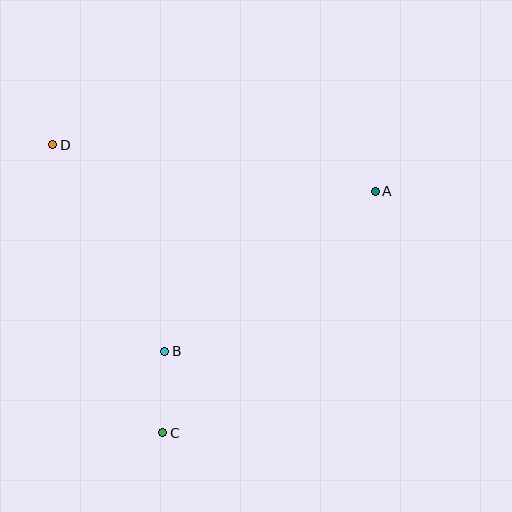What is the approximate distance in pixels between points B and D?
The distance between B and D is approximately 235 pixels.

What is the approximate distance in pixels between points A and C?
The distance between A and C is approximately 321 pixels.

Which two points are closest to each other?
Points B and C are closest to each other.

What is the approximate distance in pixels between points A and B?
The distance between A and B is approximately 264 pixels.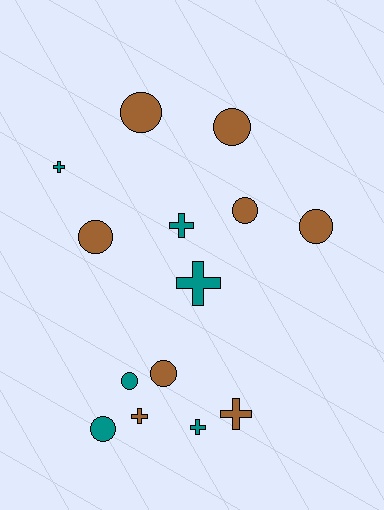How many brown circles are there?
There are 6 brown circles.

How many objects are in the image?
There are 14 objects.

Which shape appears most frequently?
Circle, with 8 objects.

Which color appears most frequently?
Brown, with 8 objects.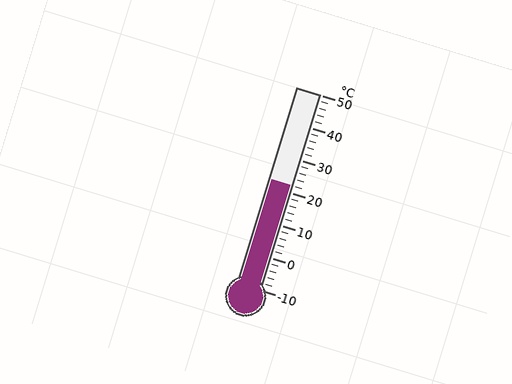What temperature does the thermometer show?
The thermometer shows approximately 22°C.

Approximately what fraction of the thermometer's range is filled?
The thermometer is filled to approximately 55% of its range.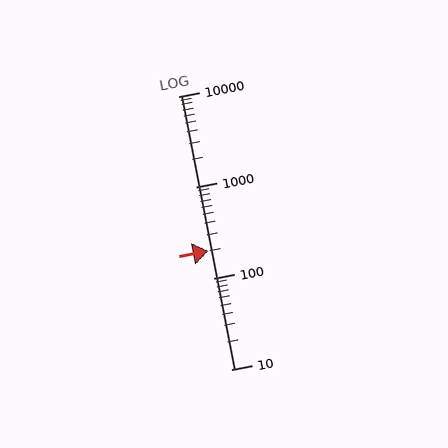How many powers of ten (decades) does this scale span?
The scale spans 3 decades, from 10 to 10000.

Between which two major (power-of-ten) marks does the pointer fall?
The pointer is between 100 and 1000.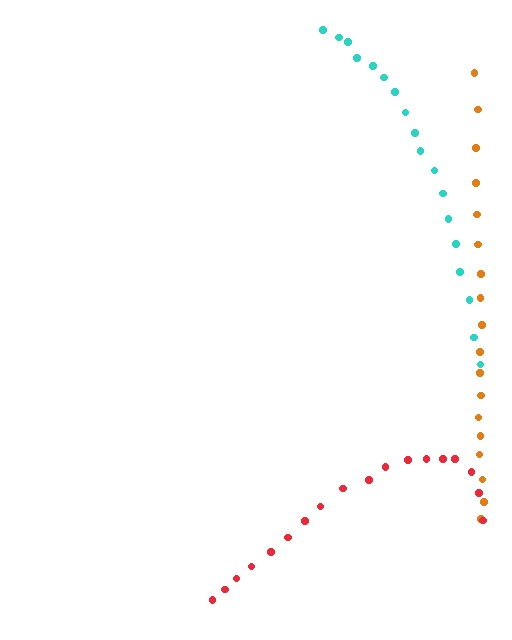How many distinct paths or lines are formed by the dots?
There are 3 distinct paths.